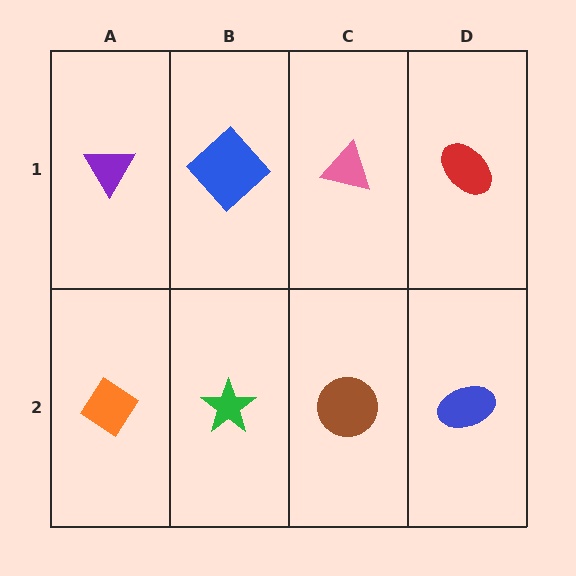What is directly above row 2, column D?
A red ellipse.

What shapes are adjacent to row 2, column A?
A purple triangle (row 1, column A), a green star (row 2, column B).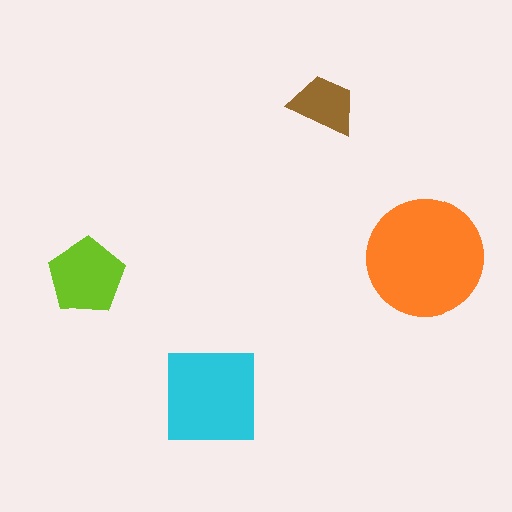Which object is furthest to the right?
The orange circle is rightmost.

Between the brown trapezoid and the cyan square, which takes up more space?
The cyan square.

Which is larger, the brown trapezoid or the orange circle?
The orange circle.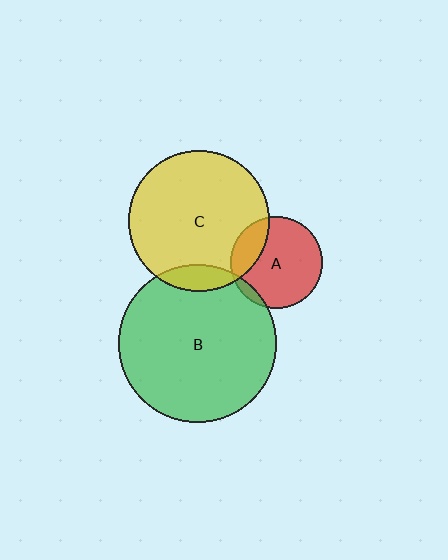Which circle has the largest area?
Circle B (green).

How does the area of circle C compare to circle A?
Approximately 2.3 times.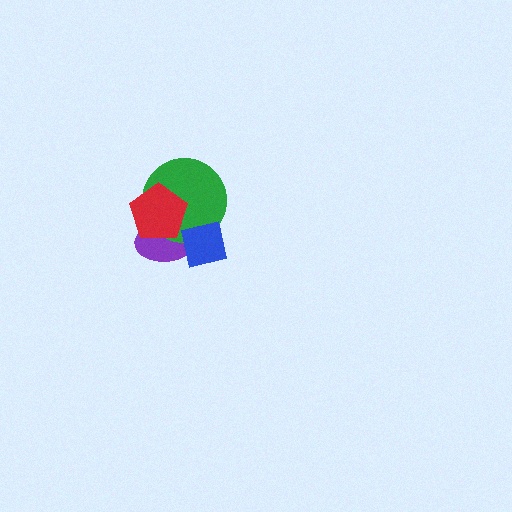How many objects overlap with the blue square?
2 objects overlap with the blue square.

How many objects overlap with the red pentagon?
2 objects overlap with the red pentagon.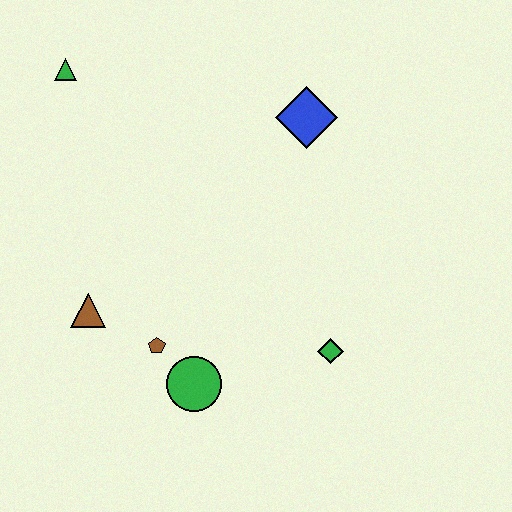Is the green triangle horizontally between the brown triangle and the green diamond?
No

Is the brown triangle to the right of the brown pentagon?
No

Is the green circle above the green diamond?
No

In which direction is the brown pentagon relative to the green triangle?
The brown pentagon is below the green triangle.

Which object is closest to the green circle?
The brown pentagon is closest to the green circle.